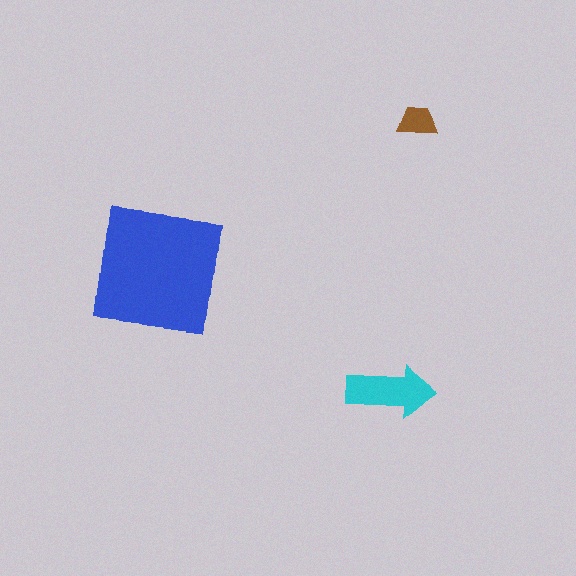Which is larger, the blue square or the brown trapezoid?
The blue square.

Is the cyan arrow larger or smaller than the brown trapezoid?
Larger.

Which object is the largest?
The blue square.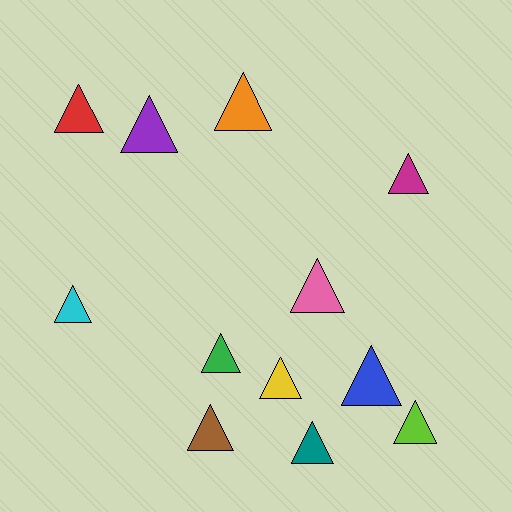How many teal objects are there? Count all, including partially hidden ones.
There is 1 teal object.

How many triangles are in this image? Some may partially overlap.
There are 12 triangles.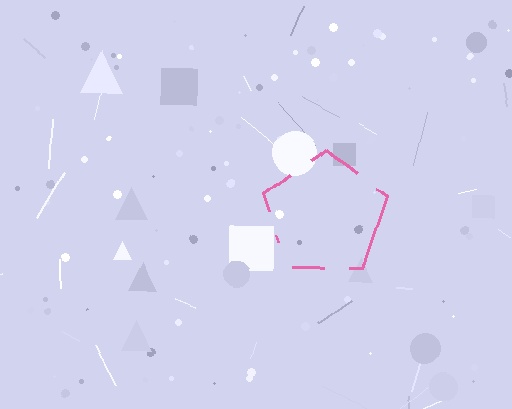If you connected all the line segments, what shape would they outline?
They would outline a pentagon.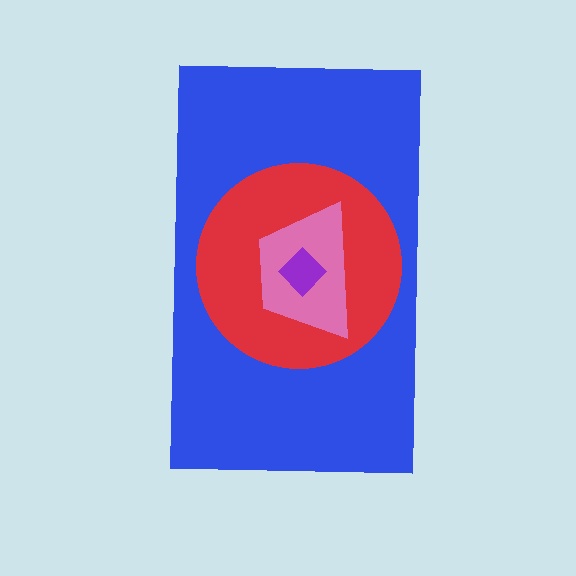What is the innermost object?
The purple diamond.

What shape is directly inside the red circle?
The pink trapezoid.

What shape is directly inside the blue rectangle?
The red circle.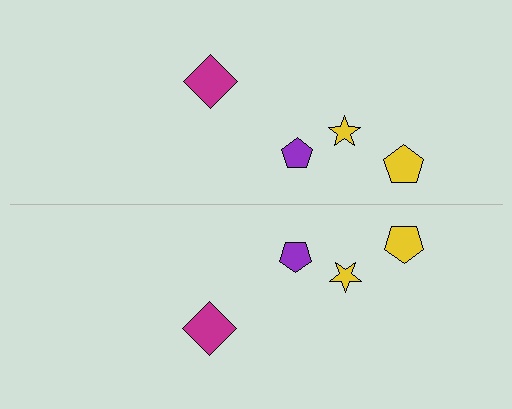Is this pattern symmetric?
Yes, this pattern has bilateral (reflection) symmetry.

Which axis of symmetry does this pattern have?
The pattern has a horizontal axis of symmetry running through the center of the image.